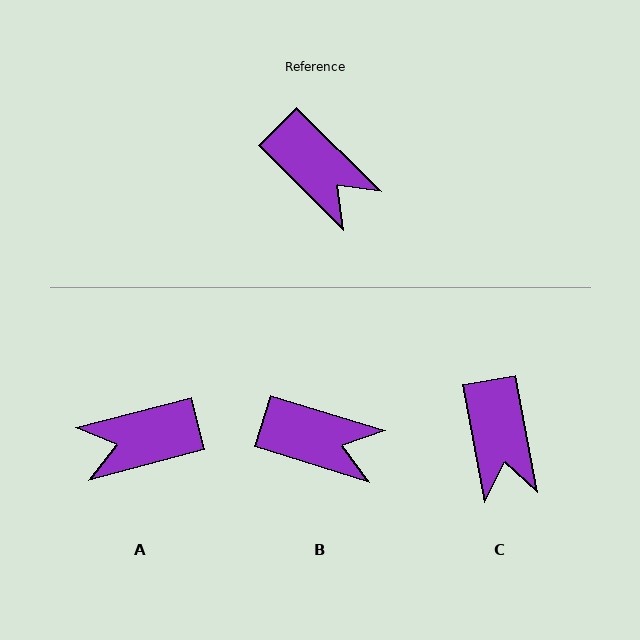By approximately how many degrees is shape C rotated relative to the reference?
Approximately 35 degrees clockwise.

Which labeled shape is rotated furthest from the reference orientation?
A, about 121 degrees away.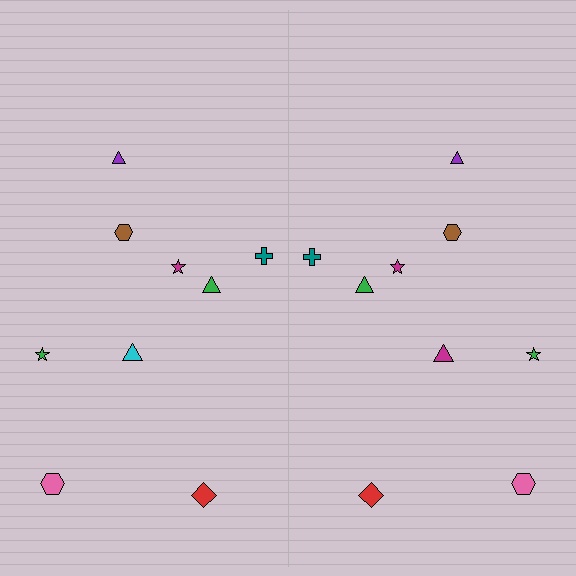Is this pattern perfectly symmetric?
No, the pattern is not perfectly symmetric. The magenta triangle on the right side breaks the symmetry — its mirror counterpart is cyan.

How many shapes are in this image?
There are 18 shapes in this image.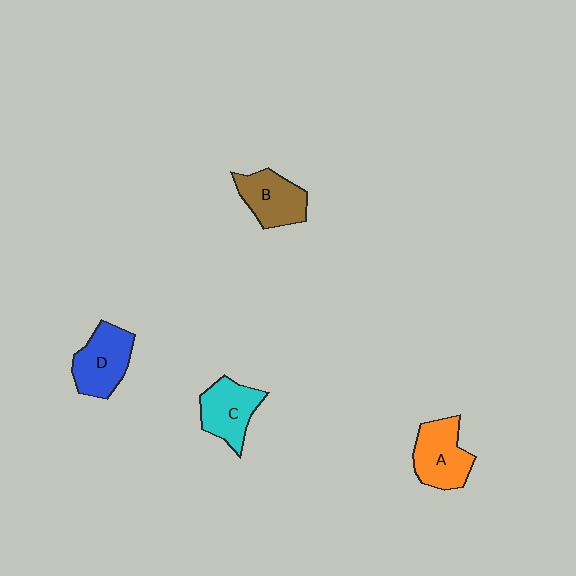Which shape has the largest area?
Shape A (orange).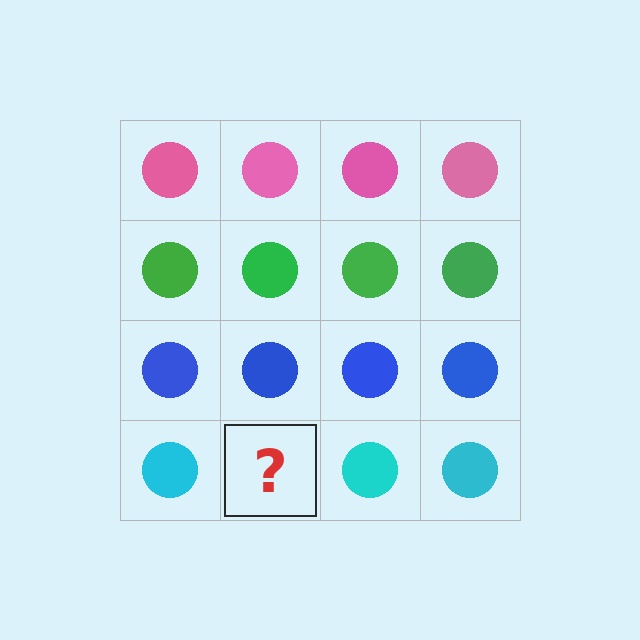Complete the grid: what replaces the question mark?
The question mark should be replaced with a cyan circle.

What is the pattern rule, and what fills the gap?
The rule is that each row has a consistent color. The gap should be filled with a cyan circle.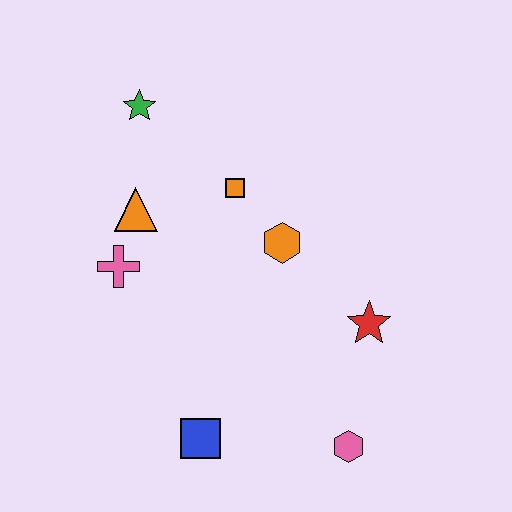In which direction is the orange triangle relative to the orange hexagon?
The orange triangle is to the left of the orange hexagon.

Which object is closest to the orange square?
The orange hexagon is closest to the orange square.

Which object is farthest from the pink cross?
The pink hexagon is farthest from the pink cross.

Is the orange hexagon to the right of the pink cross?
Yes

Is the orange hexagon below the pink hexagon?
No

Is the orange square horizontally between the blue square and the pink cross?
No